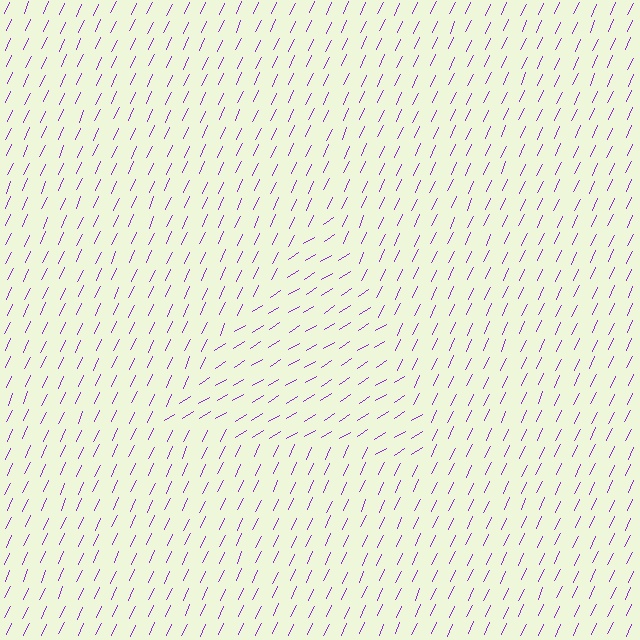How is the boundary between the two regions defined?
The boundary is defined purely by a change in line orientation (approximately 33 degrees difference). All lines are the same color and thickness.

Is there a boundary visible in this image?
Yes, there is a texture boundary formed by a change in line orientation.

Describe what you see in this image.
The image is filled with small purple line segments. A triangle region in the image has lines oriented differently from the surrounding lines, creating a visible texture boundary.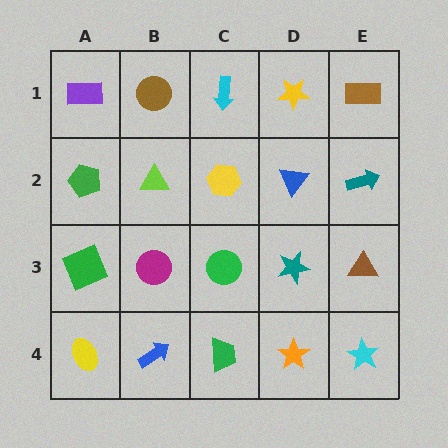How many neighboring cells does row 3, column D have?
4.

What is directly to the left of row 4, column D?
A green trapezoid.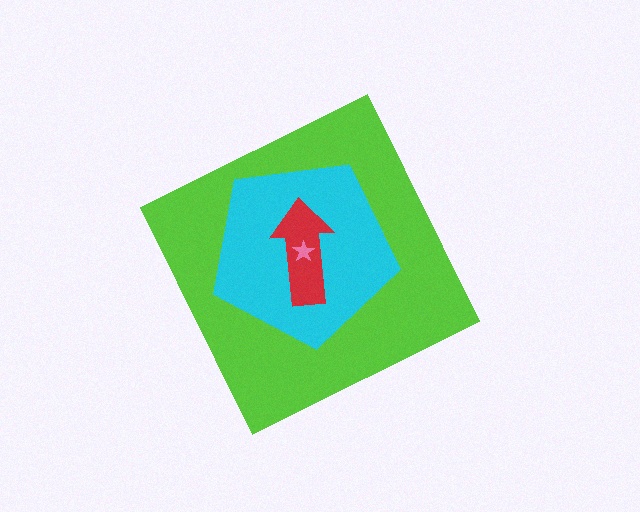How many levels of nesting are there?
4.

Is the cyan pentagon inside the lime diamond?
Yes.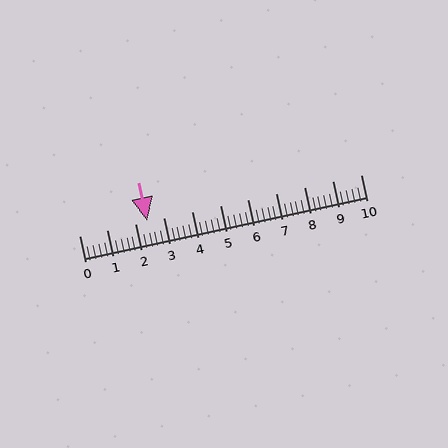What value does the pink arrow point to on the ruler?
The pink arrow points to approximately 2.4.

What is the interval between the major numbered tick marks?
The major tick marks are spaced 1 units apart.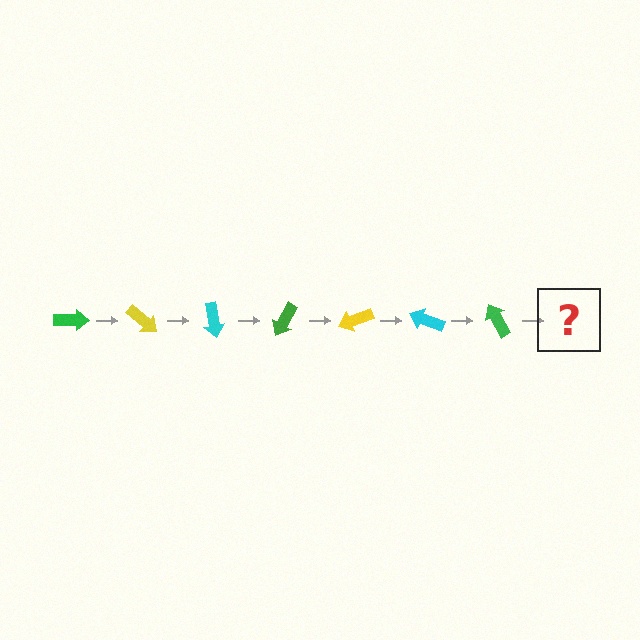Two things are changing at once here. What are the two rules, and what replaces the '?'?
The two rules are that it rotates 40 degrees each step and the color cycles through green, yellow, and cyan. The '?' should be a yellow arrow, rotated 280 degrees from the start.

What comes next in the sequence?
The next element should be a yellow arrow, rotated 280 degrees from the start.